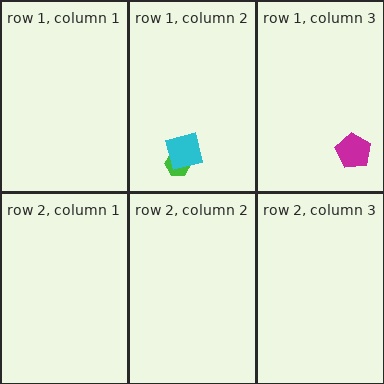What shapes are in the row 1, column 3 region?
The magenta pentagon.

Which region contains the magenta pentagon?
The row 1, column 3 region.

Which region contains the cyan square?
The row 1, column 2 region.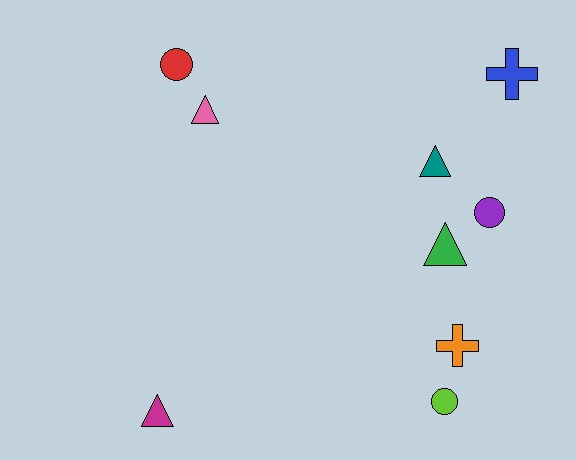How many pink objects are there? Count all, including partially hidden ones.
There is 1 pink object.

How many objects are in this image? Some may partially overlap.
There are 9 objects.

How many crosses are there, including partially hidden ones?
There are 2 crosses.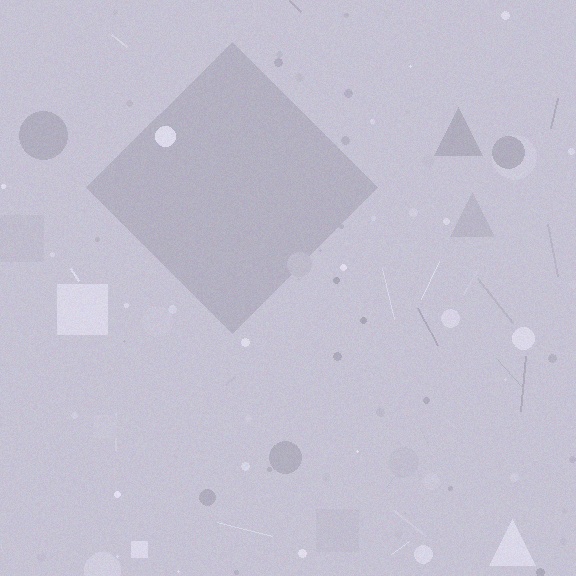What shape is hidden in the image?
A diamond is hidden in the image.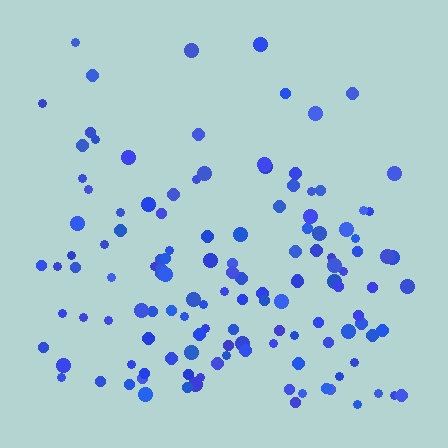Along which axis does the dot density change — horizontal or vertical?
Vertical.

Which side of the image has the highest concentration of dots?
The bottom.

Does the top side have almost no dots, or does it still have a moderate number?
Still a moderate number, just noticeably fewer than the bottom.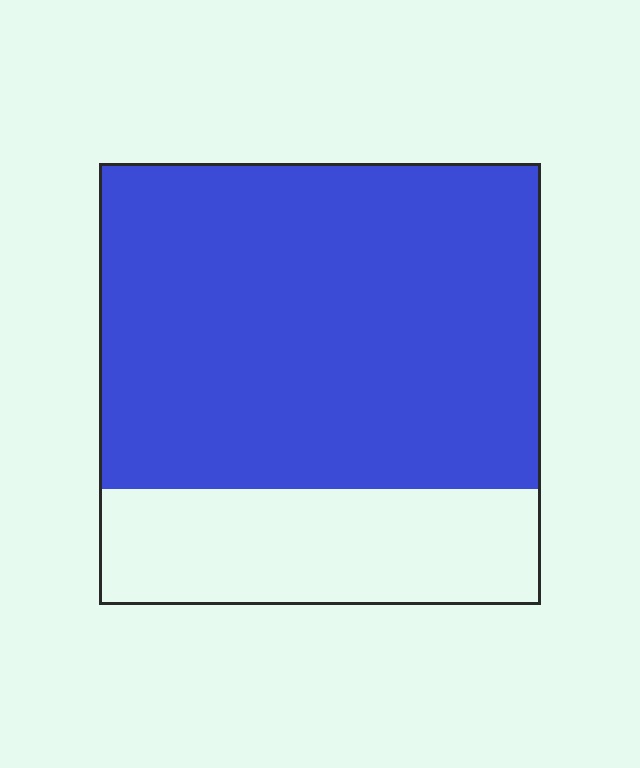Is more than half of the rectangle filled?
Yes.